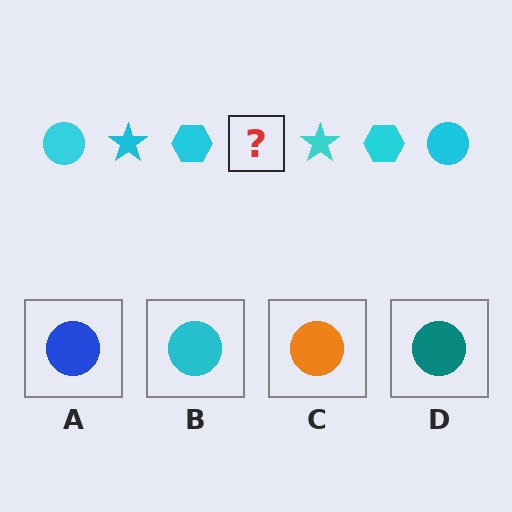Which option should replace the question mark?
Option B.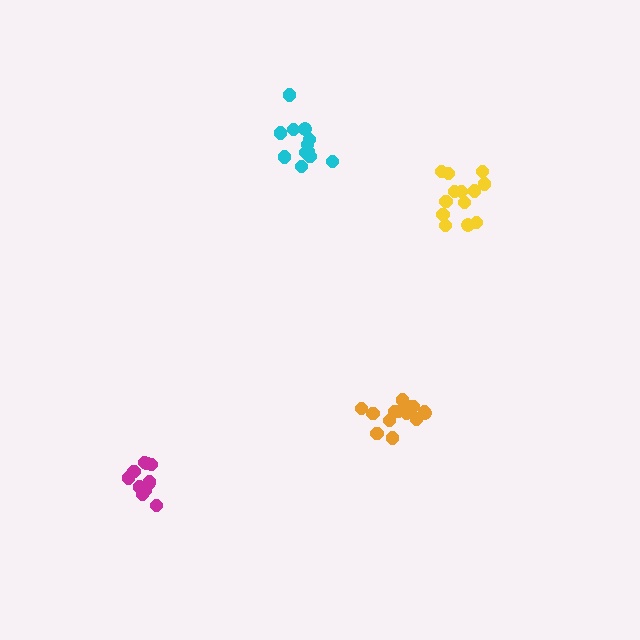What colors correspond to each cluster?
The clusters are colored: yellow, cyan, orange, magenta.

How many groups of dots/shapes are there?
There are 4 groups.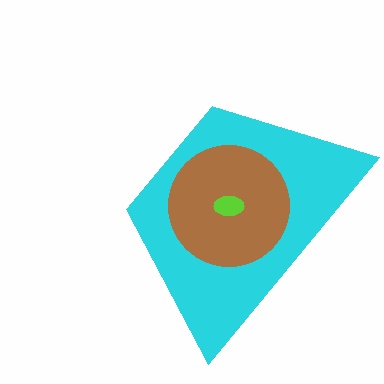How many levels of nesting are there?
3.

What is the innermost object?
The lime ellipse.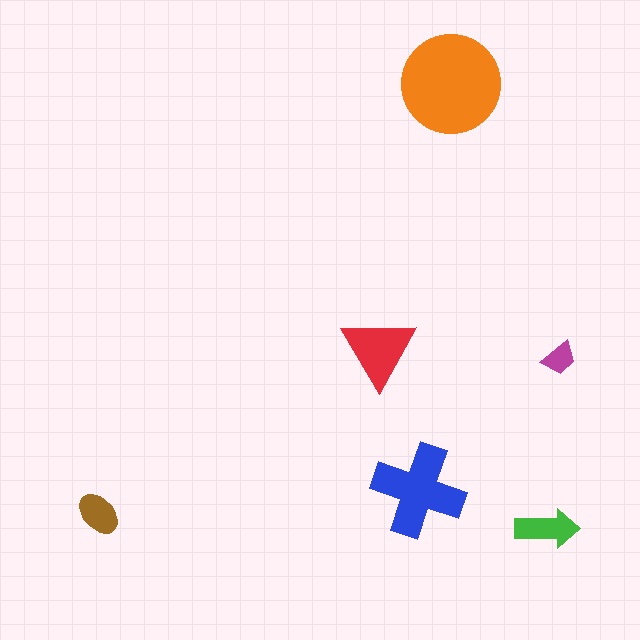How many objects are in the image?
There are 6 objects in the image.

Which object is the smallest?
The magenta trapezoid.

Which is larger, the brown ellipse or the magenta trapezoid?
The brown ellipse.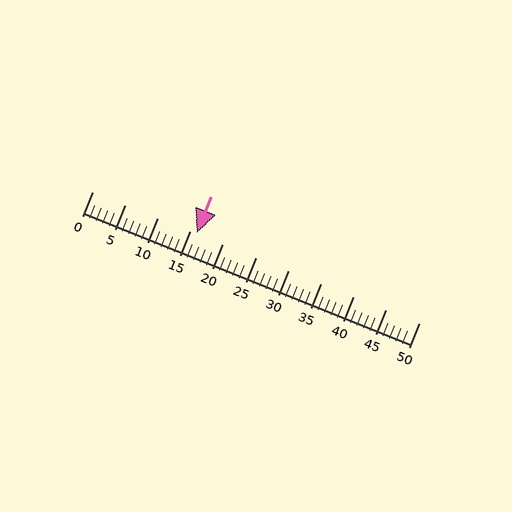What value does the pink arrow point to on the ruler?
The pink arrow points to approximately 16.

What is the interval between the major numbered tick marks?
The major tick marks are spaced 5 units apart.